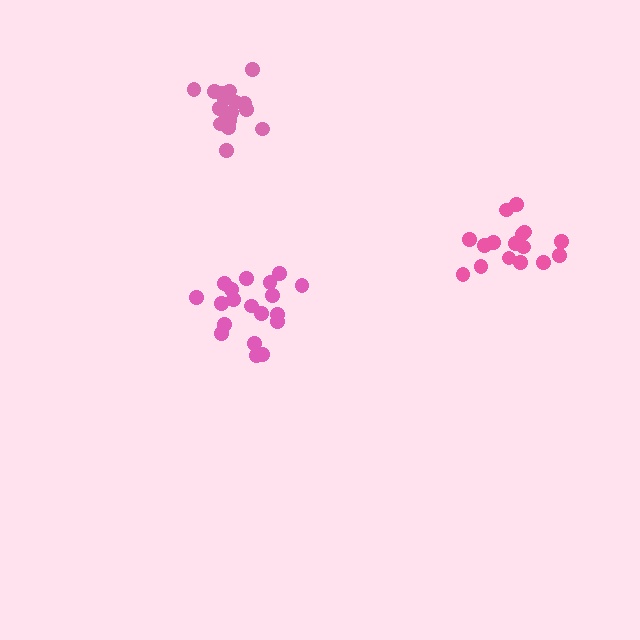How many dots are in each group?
Group 1: 16 dots, Group 2: 19 dots, Group 3: 18 dots (53 total).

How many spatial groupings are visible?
There are 3 spatial groupings.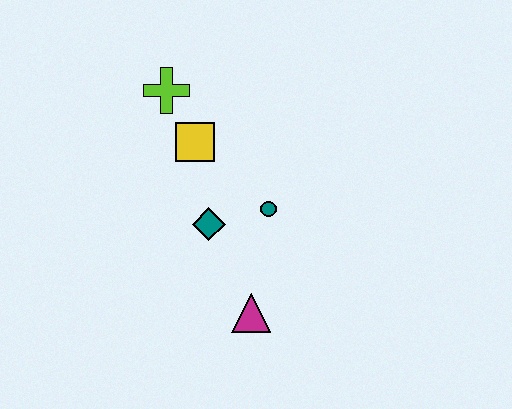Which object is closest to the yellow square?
The lime cross is closest to the yellow square.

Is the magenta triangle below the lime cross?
Yes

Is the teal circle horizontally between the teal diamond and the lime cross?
No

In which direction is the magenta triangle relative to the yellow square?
The magenta triangle is below the yellow square.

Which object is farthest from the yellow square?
The magenta triangle is farthest from the yellow square.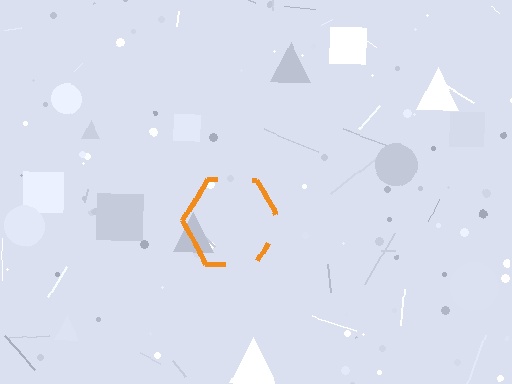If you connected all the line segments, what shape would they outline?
They would outline a hexagon.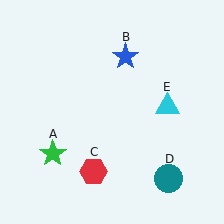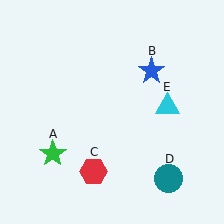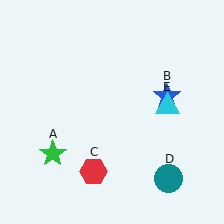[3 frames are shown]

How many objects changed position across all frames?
1 object changed position: blue star (object B).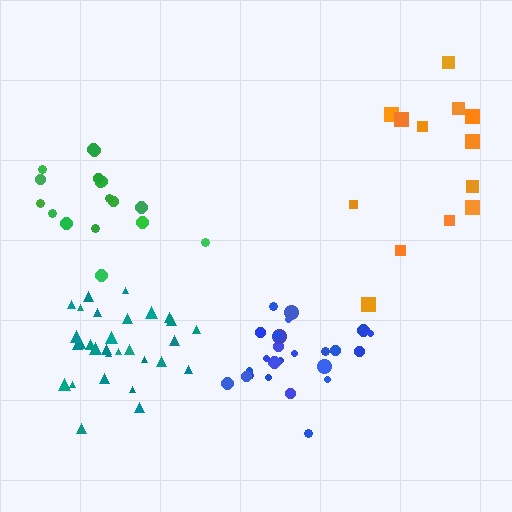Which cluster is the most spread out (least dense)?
Orange.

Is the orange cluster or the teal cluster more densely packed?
Teal.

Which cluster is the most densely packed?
Teal.